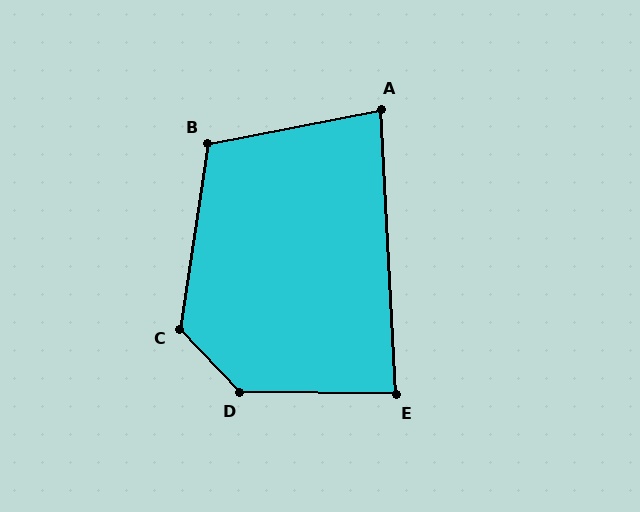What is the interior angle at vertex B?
Approximately 110 degrees (obtuse).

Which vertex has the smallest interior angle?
A, at approximately 82 degrees.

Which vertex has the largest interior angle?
D, at approximately 134 degrees.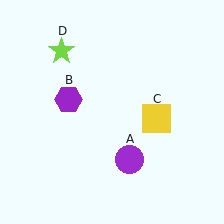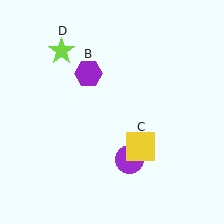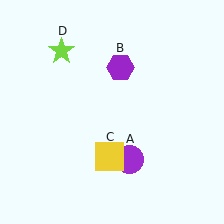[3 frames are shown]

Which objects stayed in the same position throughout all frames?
Purple circle (object A) and lime star (object D) remained stationary.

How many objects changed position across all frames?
2 objects changed position: purple hexagon (object B), yellow square (object C).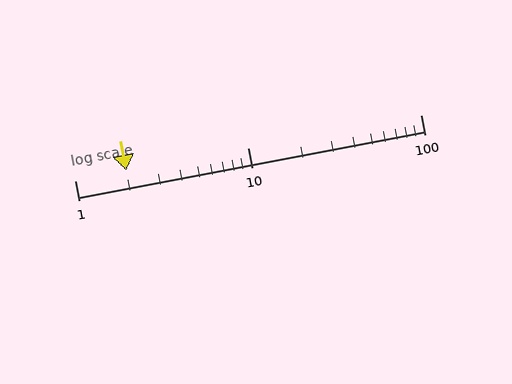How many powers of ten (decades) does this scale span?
The scale spans 2 decades, from 1 to 100.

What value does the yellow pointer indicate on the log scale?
The pointer indicates approximately 2.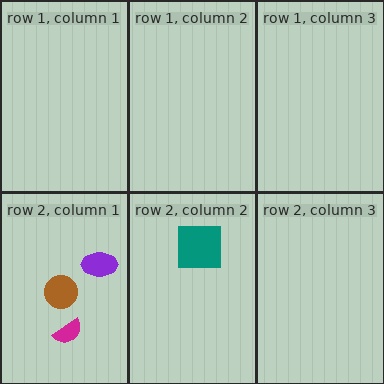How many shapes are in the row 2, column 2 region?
1.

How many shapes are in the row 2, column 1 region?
3.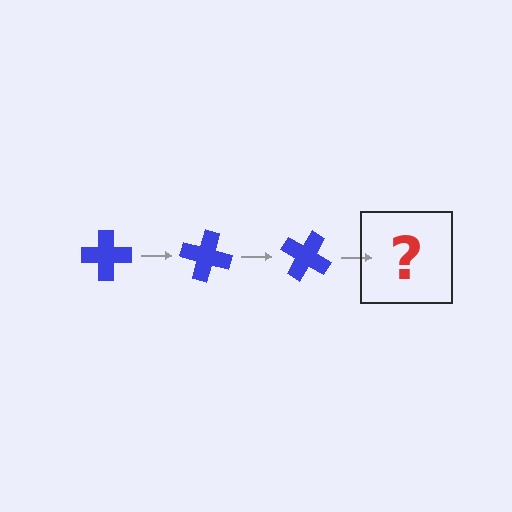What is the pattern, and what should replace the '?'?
The pattern is that the cross rotates 15 degrees each step. The '?' should be a blue cross rotated 45 degrees.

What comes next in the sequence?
The next element should be a blue cross rotated 45 degrees.